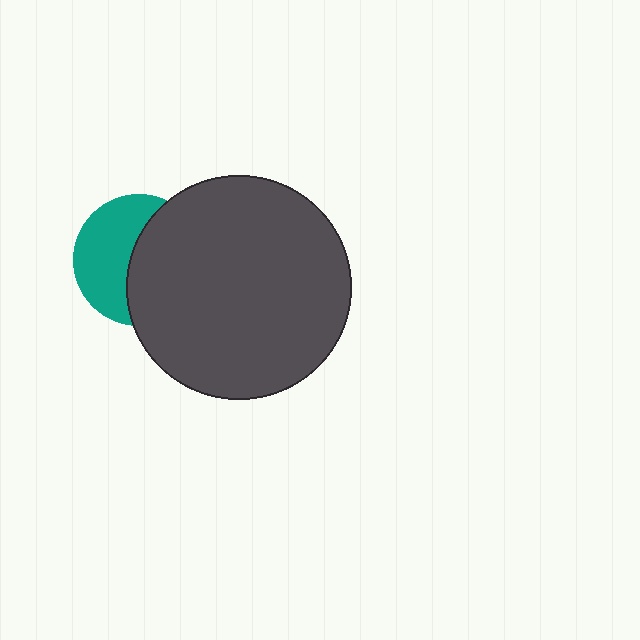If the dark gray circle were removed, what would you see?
You would see the complete teal circle.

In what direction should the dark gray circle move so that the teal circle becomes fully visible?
The dark gray circle should move right. That is the shortest direction to clear the overlap and leave the teal circle fully visible.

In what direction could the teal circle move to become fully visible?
The teal circle could move left. That would shift it out from behind the dark gray circle entirely.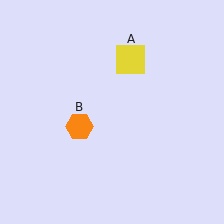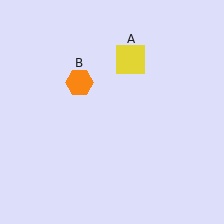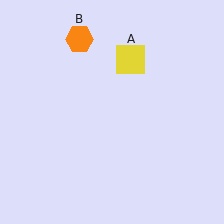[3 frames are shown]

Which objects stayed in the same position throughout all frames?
Yellow square (object A) remained stationary.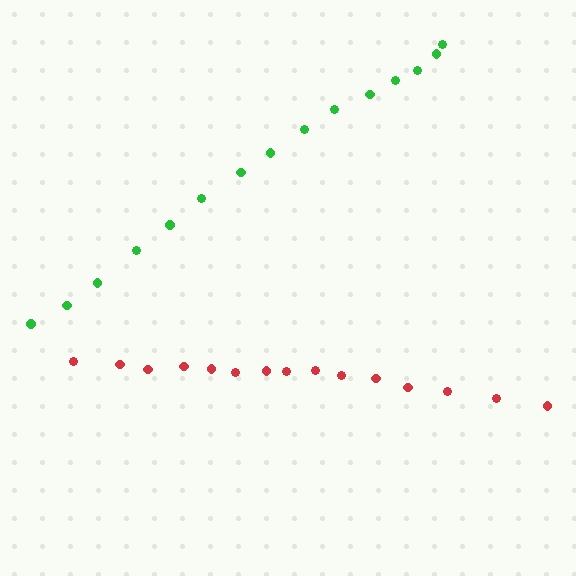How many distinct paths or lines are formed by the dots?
There are 2 distinct paths.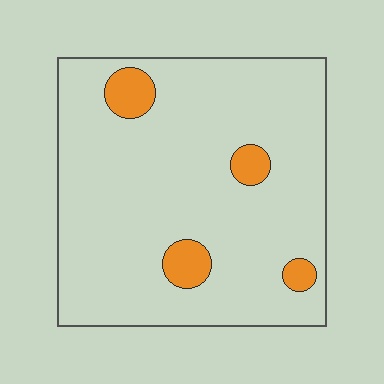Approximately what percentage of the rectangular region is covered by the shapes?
Approximately 10%.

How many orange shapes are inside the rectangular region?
4.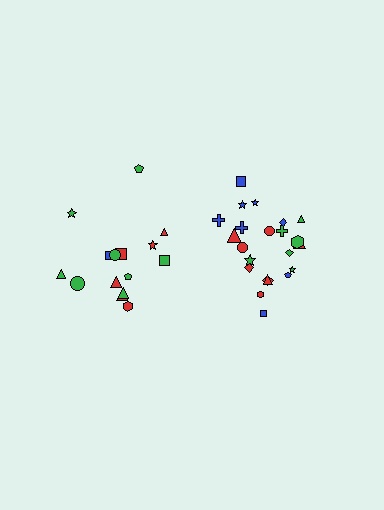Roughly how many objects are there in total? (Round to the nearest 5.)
Roughly 35 objects in total.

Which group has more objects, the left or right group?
The right group.